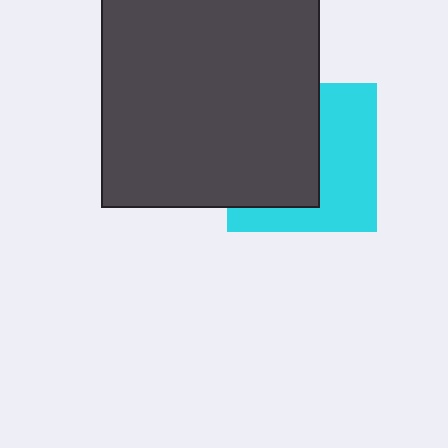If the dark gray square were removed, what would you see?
You would see the complete cyan square.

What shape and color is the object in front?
The object in front is a dark gray square.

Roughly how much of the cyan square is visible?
About half of it is visible (roughly 49%).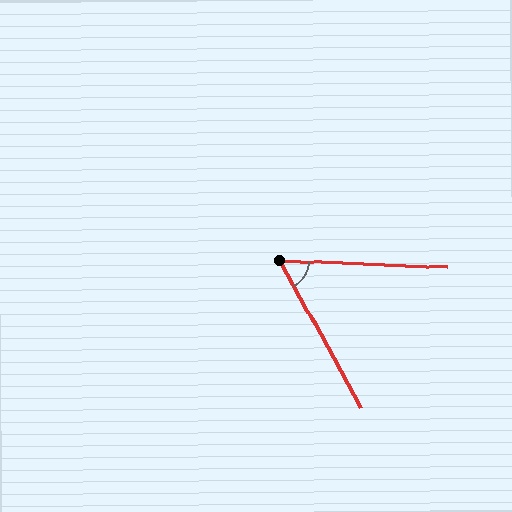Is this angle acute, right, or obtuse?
It is acute.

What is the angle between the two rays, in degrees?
Approximately 59 degrees.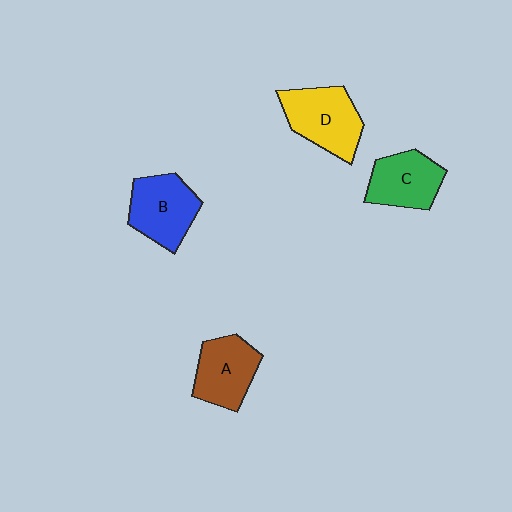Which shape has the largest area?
Shape D (yellow).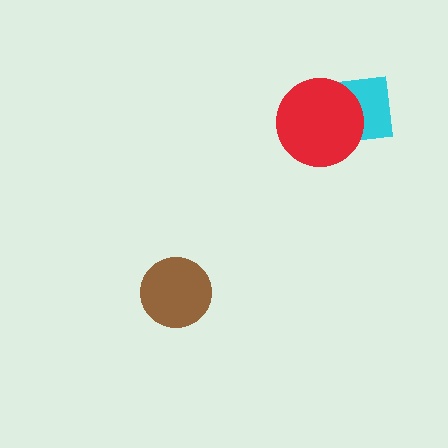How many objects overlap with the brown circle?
0 objects overlap with the brown circle.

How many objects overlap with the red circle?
1 object overlaps with the red circle.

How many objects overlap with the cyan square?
1 object overlaps with the cyan square.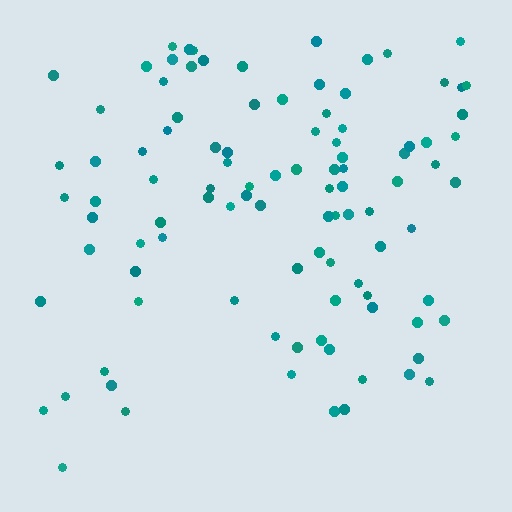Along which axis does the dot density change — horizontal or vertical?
Vertical.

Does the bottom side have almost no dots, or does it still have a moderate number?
Still a moderate number, just noticeably fewer than the top.